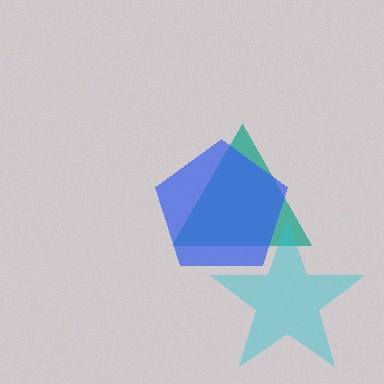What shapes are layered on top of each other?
The layered shapes are: a teal triangle, a blue pentagon, a cyan star.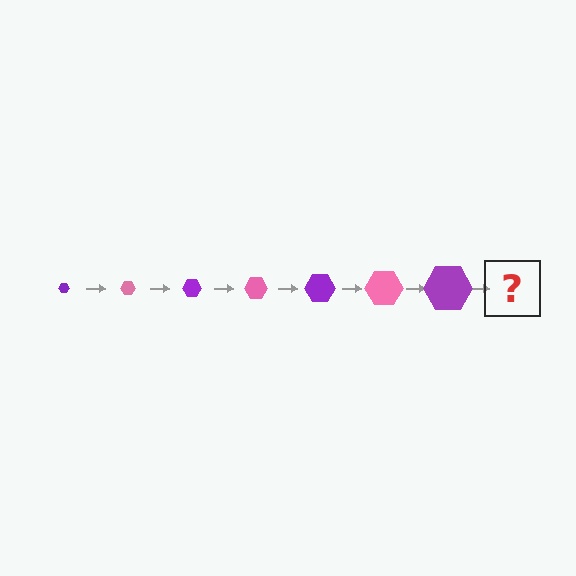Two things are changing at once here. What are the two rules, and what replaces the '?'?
The two rules are that the hexagon grows larger each step and the color cycles through purple and pink. The '?' should be a pink hexagon, larger than the previous one.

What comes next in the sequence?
The next element should be a pink hexagon, larger than the previous one.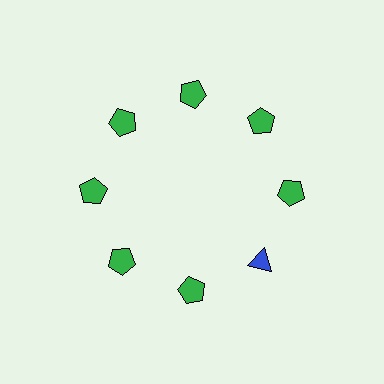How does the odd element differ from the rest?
It differs in both color (blue instead of green) and shape (triangle instead of pentagon).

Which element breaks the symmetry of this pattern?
The blue triangle at roughly the 4 o'clock position breaks the symmetry. All other shapes are green pentagons.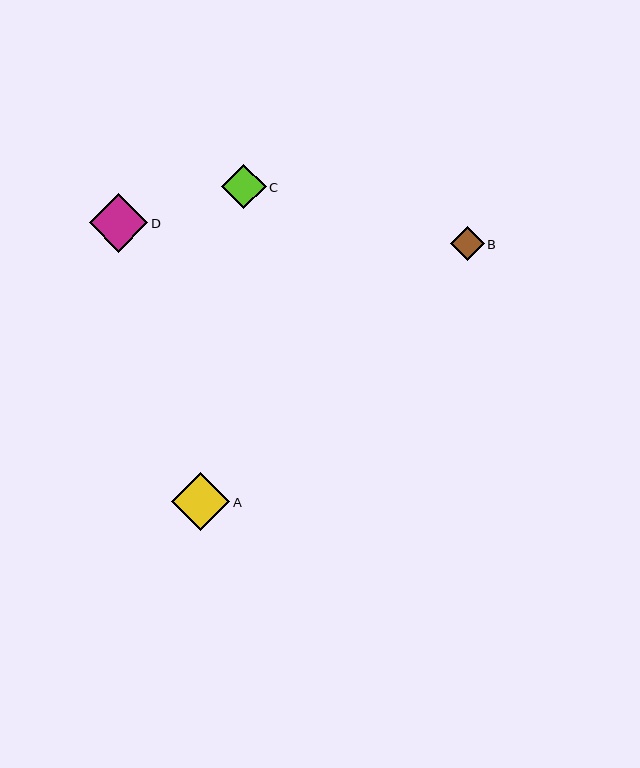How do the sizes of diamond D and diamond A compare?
Diamond D and diamond A are approximately the same size.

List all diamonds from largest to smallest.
From largest to smallest: D, A, C, B.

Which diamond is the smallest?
Diamond B is the smallest with a size of approximately 34 pixels.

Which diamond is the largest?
Diamond D is the largest with a size of approximately 58 pixels.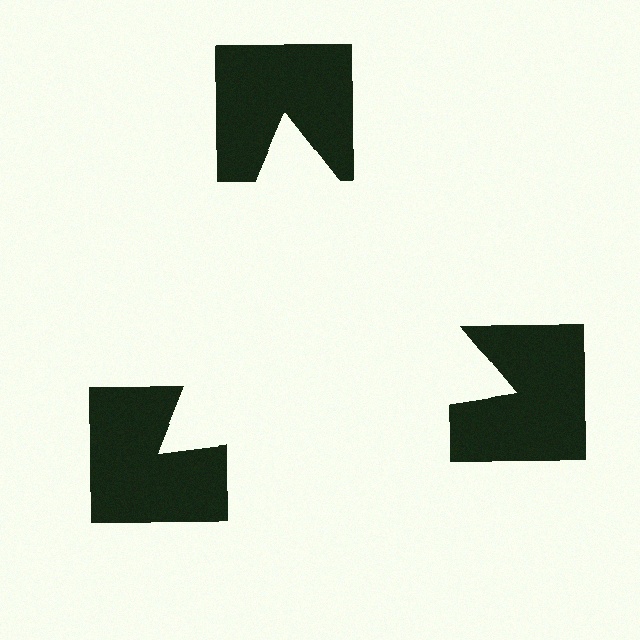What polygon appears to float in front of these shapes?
An illusory triangle — its edges are inferred from the aligned wedge cuts in the notched squares, not physically drawn.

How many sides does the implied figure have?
3 sides.